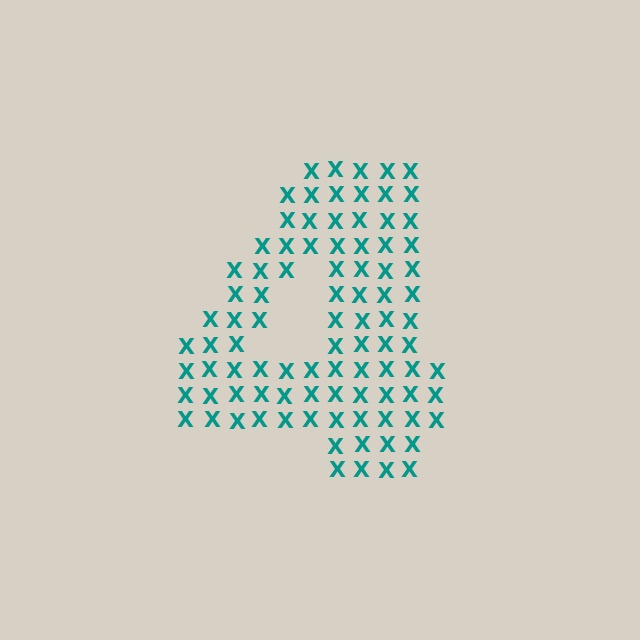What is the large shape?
The large shape is the digit 4.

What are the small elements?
The small elements are letter X's.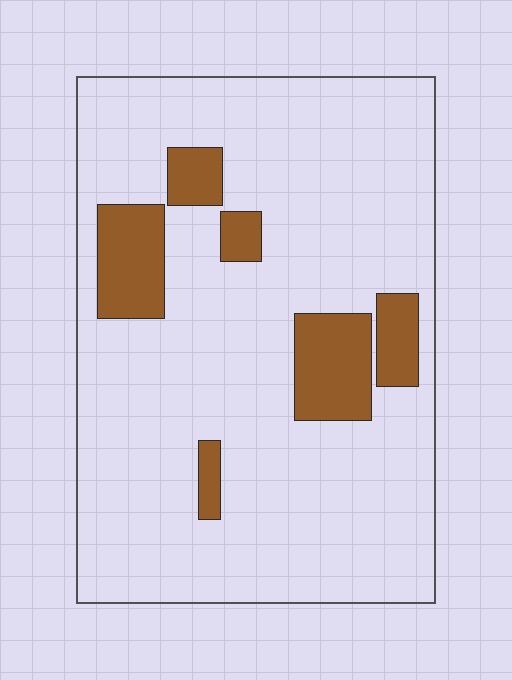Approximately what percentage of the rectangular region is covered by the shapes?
Approximately 15%.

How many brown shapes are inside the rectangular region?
6.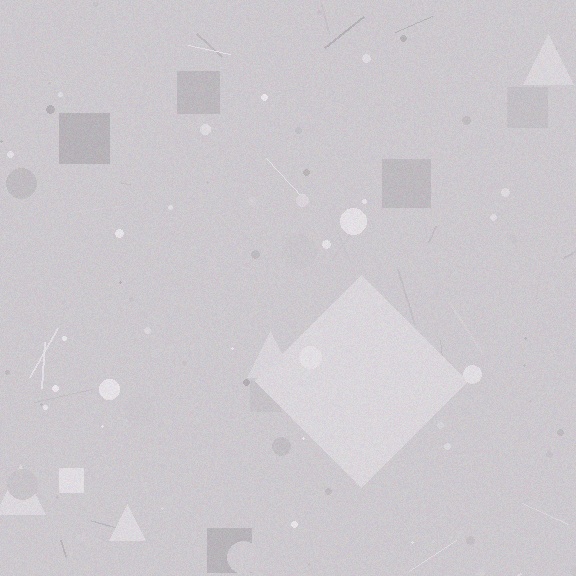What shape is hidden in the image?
A diamond is hidden in the image.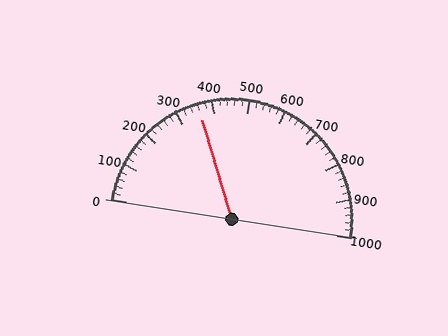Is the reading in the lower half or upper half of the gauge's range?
The reading is in the lower half of the range (0 to 1000).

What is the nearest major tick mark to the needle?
The nearest major tick mark is 400.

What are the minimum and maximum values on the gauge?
The gauge ranges from 0 to 1000.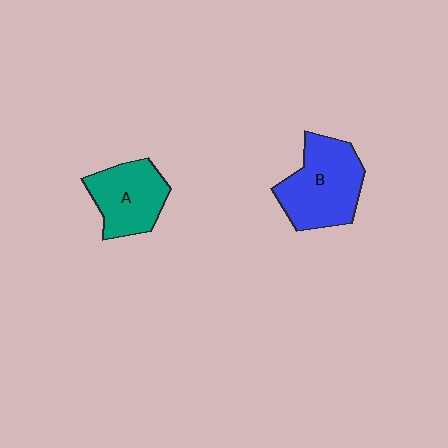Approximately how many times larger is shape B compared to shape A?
Approximately 1.3 times.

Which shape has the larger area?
Shape B (blue).